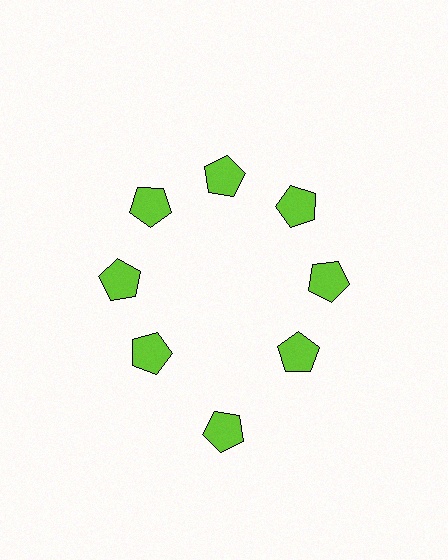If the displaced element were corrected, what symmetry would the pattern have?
It would have 8-fold rotational symmetry — the pattern would map onto itself every 45 degrees.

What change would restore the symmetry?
The symmetry would be restored by moving it inward, back onto the ring so that all 8 pentagons sit at equal angles and equal distance from the center.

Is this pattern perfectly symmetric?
No. The 8 lime pentagons are arranged in a ring, but one element near the 6 o'clock position is pushed outward from the center, breaking the 8-fold rotational symmetry.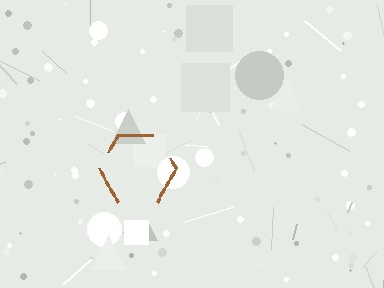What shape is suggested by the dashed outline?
The dashed outline suggests a hexagon.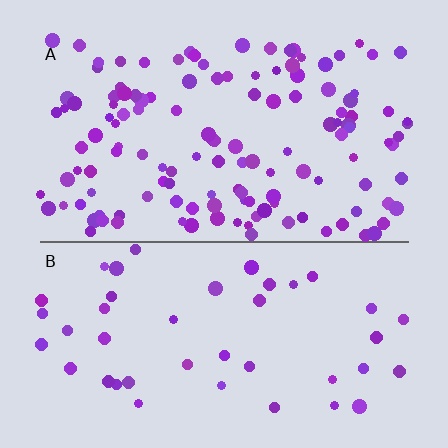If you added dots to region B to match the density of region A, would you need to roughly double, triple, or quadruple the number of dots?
Approximately triple.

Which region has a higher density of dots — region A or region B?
A (the top).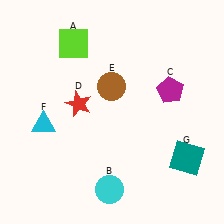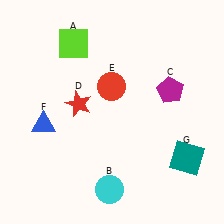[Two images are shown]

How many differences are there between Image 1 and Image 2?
There are 2 differences between the two images.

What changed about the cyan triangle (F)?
In Image 1, F is cyan. In Image 2, it changed to blue.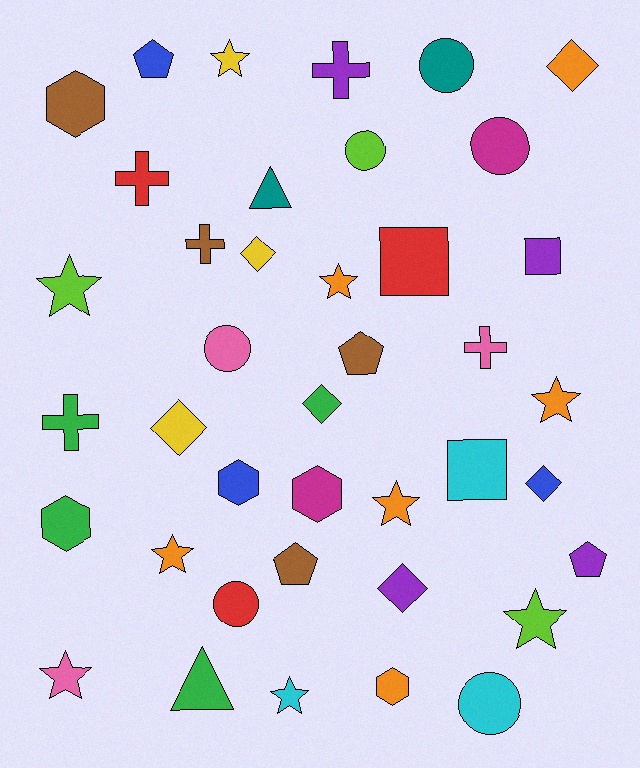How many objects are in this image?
There are 40 objects.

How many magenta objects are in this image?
There are 2 magenta objects.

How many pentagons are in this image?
There are 4 pentagons.